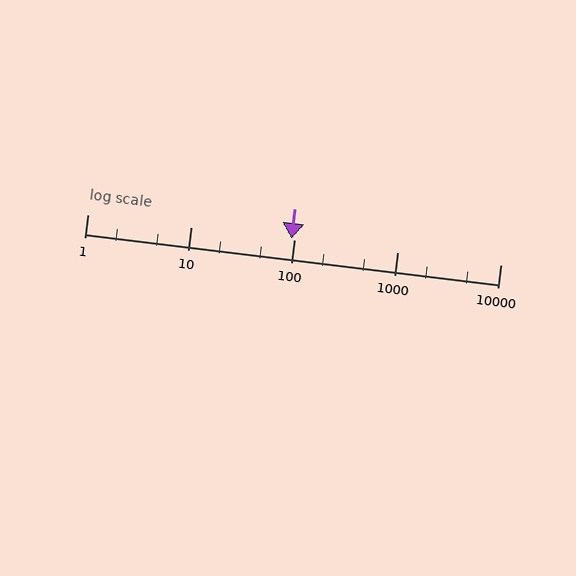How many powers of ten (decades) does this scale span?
The scale spans 4 decades, from 1 to 10000.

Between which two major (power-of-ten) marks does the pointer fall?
The pointer is between 10 and 100.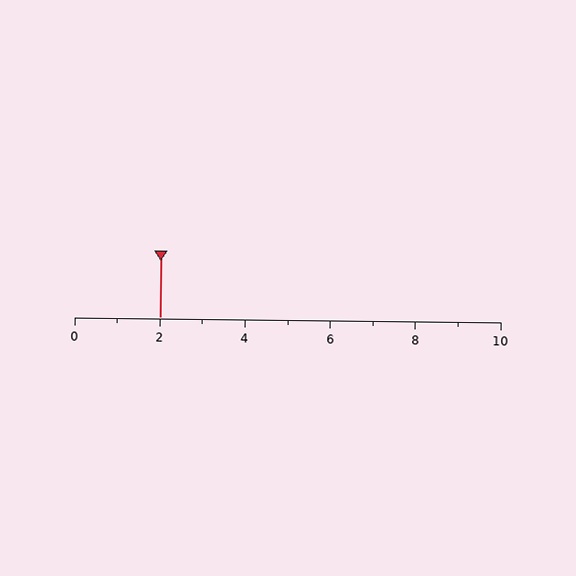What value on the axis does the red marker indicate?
The marker indicates approximately 2.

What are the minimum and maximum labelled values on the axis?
The axis runs from 0 to 10.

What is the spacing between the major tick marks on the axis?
The major ticks are spaced 2 apart.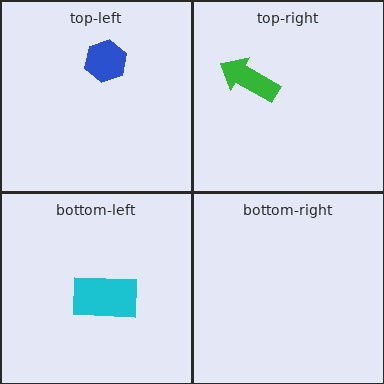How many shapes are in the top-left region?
1.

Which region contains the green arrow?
The top-right region.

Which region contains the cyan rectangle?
The bottom-left region.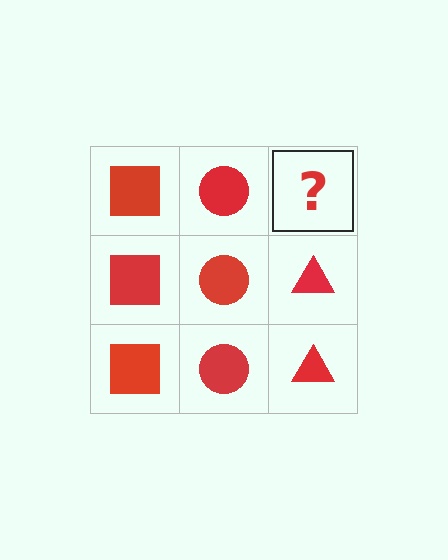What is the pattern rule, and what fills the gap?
The rule is that each column has a consistent shape. The gap should be filled with a red triangle.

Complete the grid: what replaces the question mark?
The question mark should be replaced with a red triangle.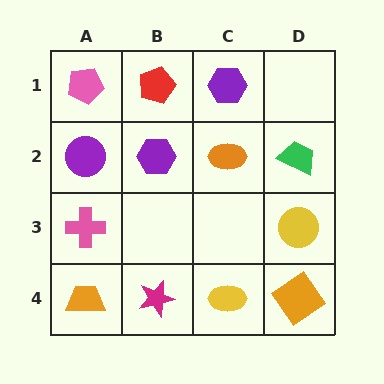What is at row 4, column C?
A yellow ellipse.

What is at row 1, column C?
A purple hexagon.